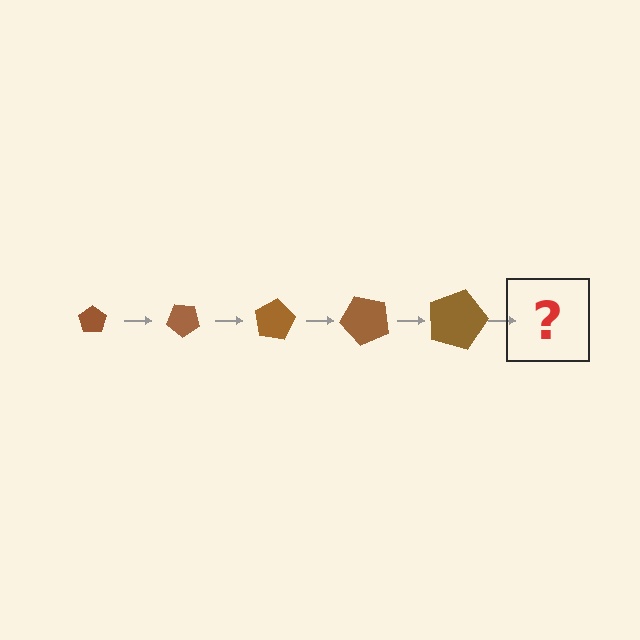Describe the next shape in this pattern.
It should be a pentagon, larger than the previous one and rotated 200 degrees from the start.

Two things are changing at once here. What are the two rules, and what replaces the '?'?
The two rules are that the pentagon grows larger each step and it rotates 40 degrees each step. The '?' should be a pentagon, larger than the previous one and rotated 200 degrees from the start.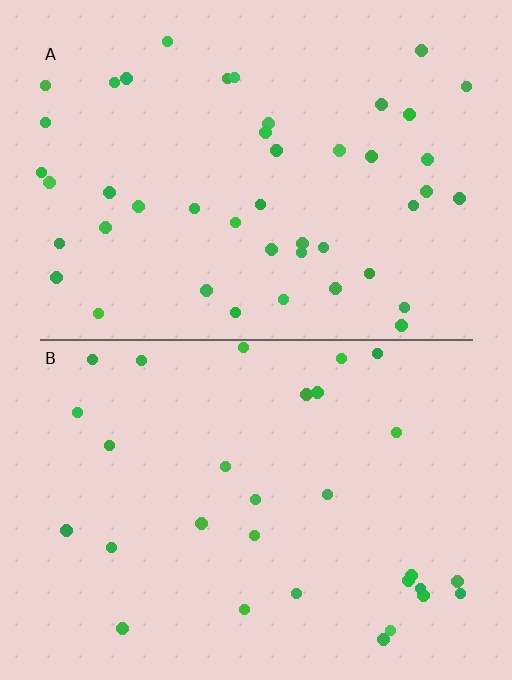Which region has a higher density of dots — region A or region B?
A (the top).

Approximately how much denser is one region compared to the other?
Approximately 1.5× — region A over region B.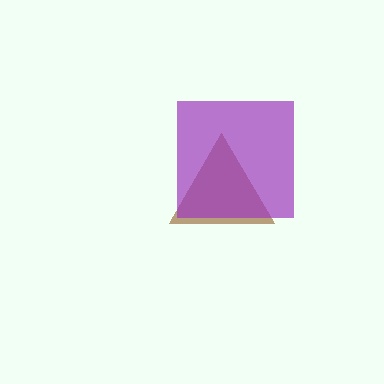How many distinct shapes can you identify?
There are 2 distinct shapes: a brown triangle, a purple square.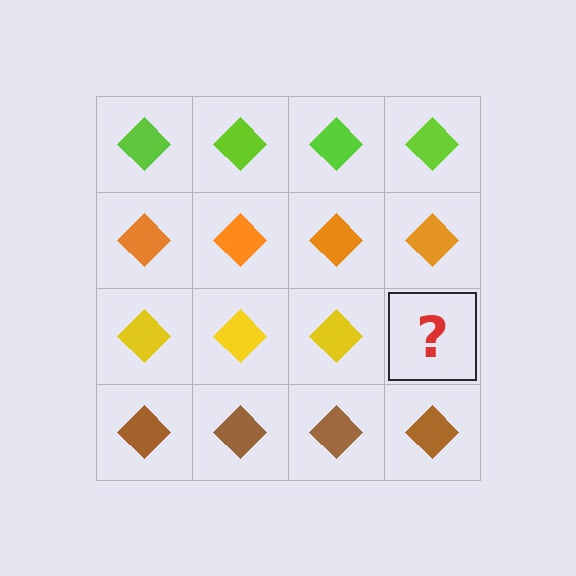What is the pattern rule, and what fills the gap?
The rule is that each row has a consistent color. The gap should be filled with a yellow diamond.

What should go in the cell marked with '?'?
The missing cell should contain a yellow diamond.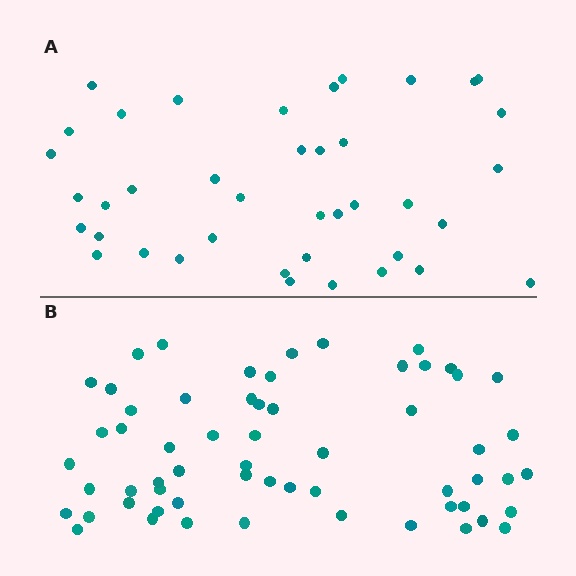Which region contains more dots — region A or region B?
Region B (the bottom region) has more dots.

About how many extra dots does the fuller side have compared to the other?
Region B has approximately 20 more dots than region A.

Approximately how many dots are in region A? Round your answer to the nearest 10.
About 40 dots.